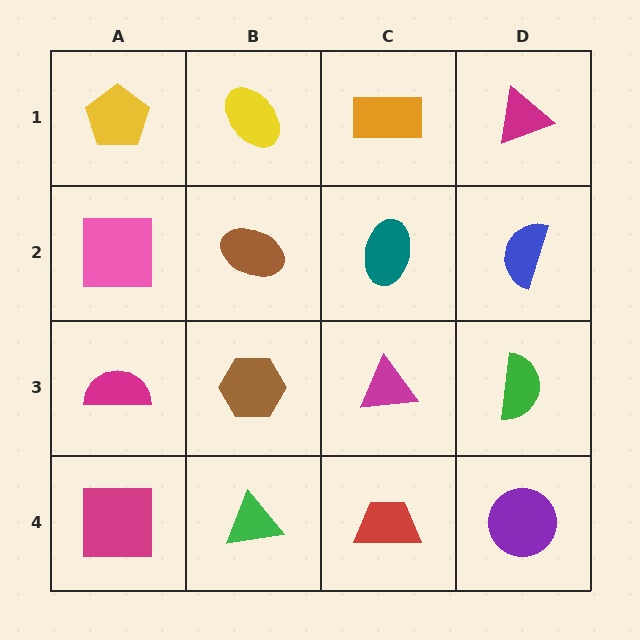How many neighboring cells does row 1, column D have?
2.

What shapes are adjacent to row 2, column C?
An orange rectangle (row 1, column C), a magenta triangle (row 3, column C), a brown ellipse (row 2, column B), a blue semicircle (row 2, column D).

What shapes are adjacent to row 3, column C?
A teal ellipse (row 2, column C), a red trapezoid (row 4, column C), a brown hexagon (row 3, column B), a green semicircle (row 3, column D).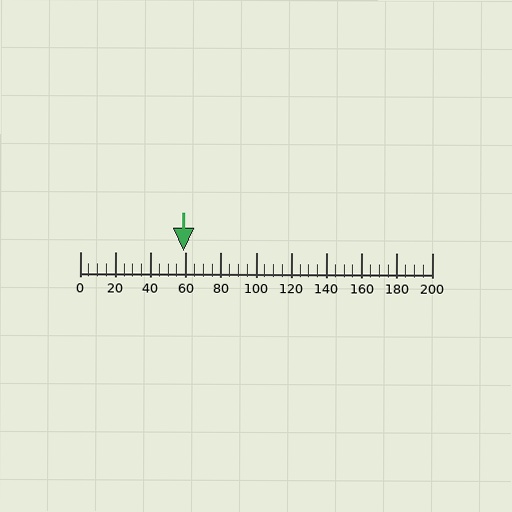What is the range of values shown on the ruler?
The ruler shows values from 0 to 200.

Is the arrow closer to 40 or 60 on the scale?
The arrow is closer to 60.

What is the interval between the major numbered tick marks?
The major tick marks are spaced 20 units apart.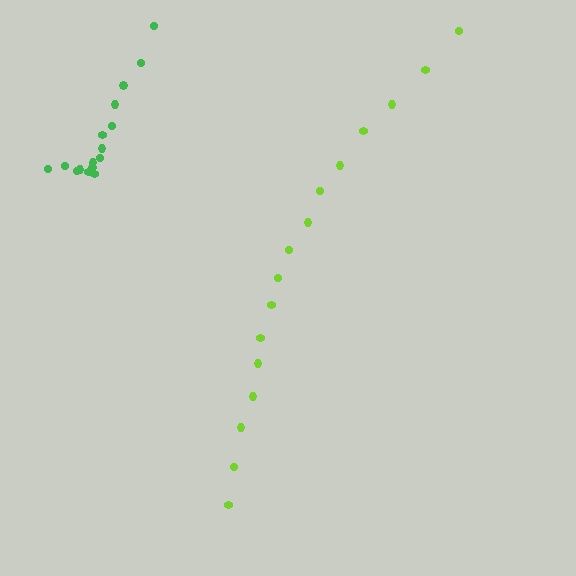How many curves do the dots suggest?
There are 2 distinct paths.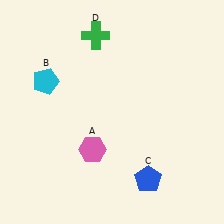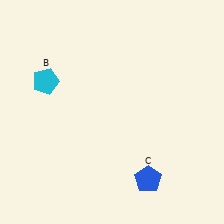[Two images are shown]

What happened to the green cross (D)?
The green cross (D) was removed in Image 2. It was in the top-left area of Image 1.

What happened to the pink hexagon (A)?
The pink hexagon (A) was removed in Image 2. It was in the bottom-left area of Image 1.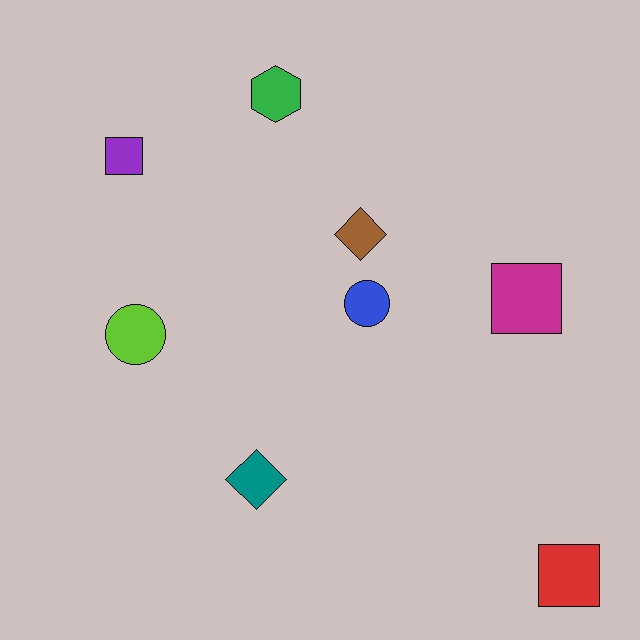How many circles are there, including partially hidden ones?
There are 2 circles.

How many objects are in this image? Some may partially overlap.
There are 8 objects.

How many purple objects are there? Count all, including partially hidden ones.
There is 1 purple object.